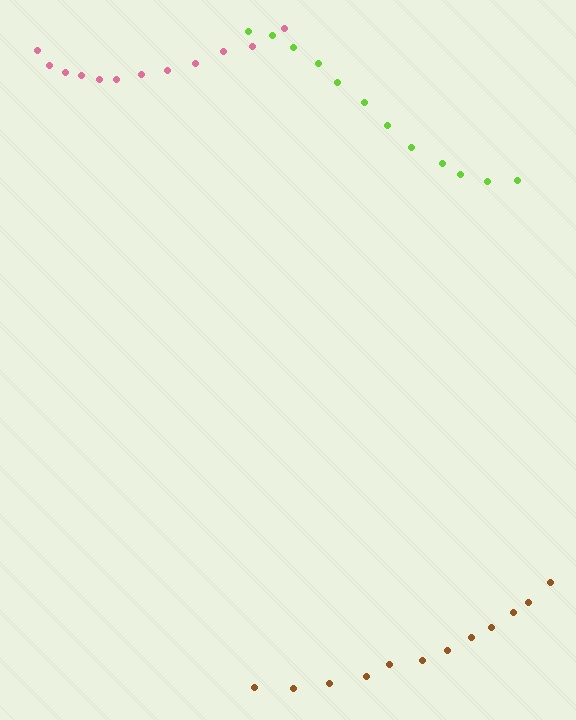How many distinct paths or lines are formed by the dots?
There are 3 distinct paths.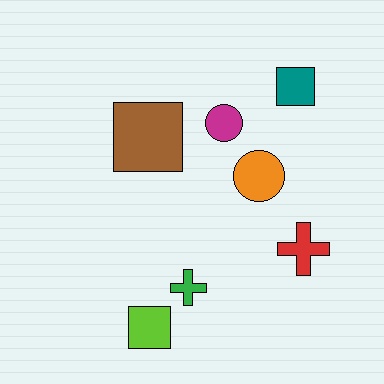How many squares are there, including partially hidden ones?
There are 3 squares.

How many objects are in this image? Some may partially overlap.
There are 7 objects.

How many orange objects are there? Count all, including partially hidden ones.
There is 1 orange object.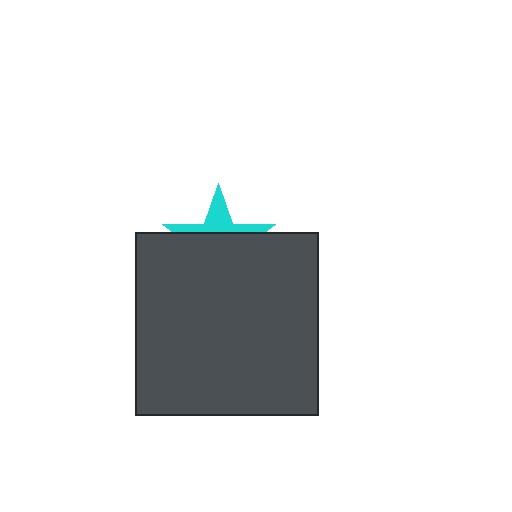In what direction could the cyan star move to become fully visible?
The cyan star could move up. That would shift it out from behind the dark gray square entirely.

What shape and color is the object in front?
The object in front is a dark gray square.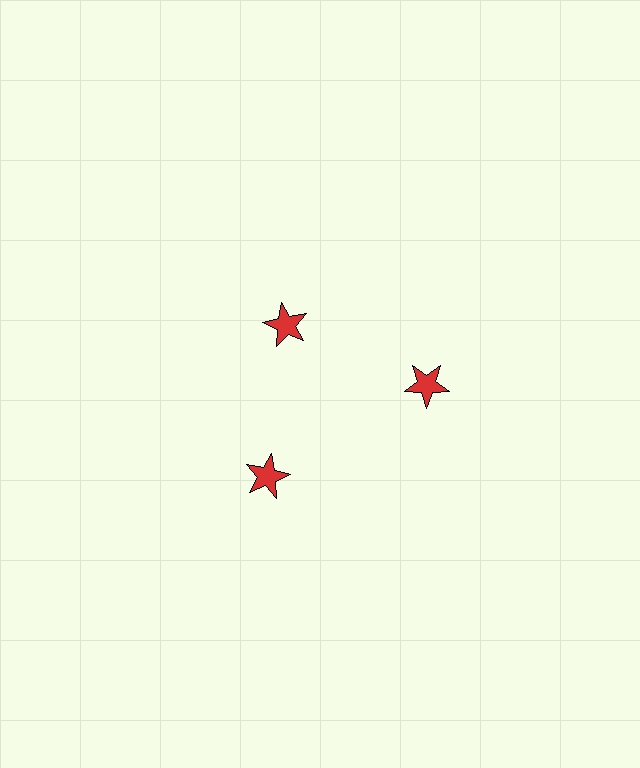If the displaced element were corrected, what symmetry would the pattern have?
It would have 3-fold rotational symmetry — the pattern would map onto itself every 120 degrees.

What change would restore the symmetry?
The symmetry would be restored by moving it outward, back onto the ring so that all 3 stars sit at equal angles and equal distance from the center.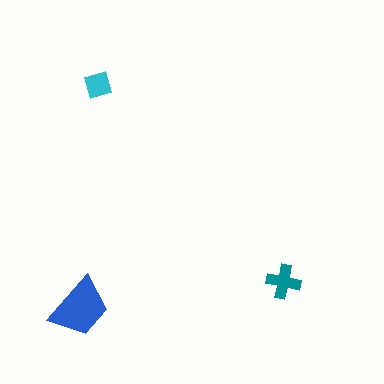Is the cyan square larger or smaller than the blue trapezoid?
Smaller.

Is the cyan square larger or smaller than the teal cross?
Smaller.